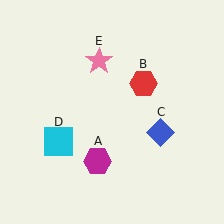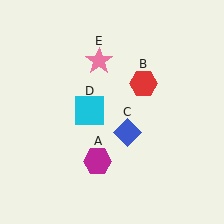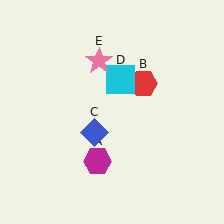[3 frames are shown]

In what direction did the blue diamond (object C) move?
The blue diamond (object C) moved left.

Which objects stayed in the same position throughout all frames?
Magenta hexagon (object A) and red hexagon (object B) and pink star (object E) remained stationary.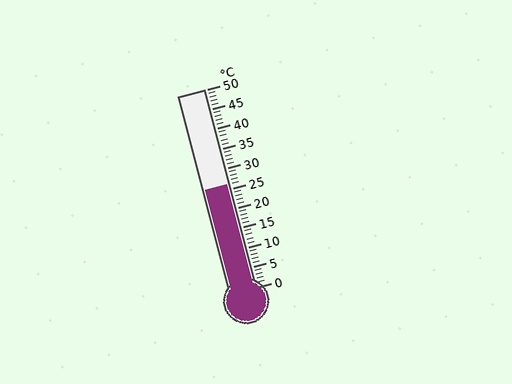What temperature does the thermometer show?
The thermometer shows approximately 26°C.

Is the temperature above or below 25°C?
The temperature is above 25°C.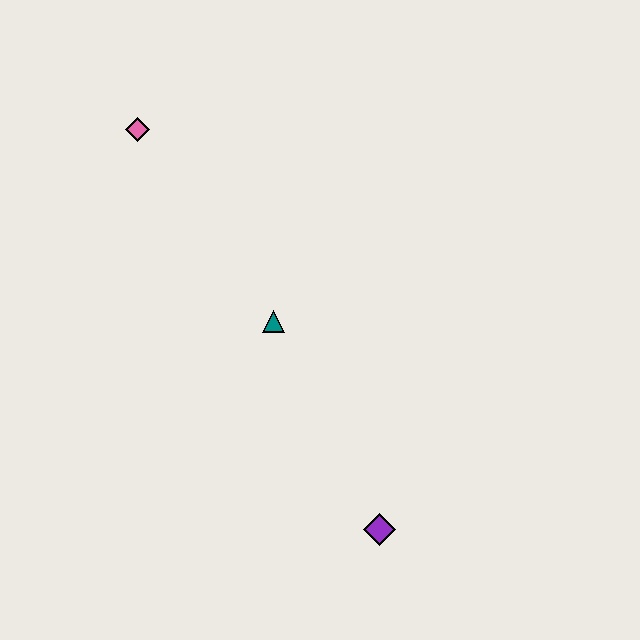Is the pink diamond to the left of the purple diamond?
Yes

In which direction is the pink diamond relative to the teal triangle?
The pink diamond is above the teal triangle.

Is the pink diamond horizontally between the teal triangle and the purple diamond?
No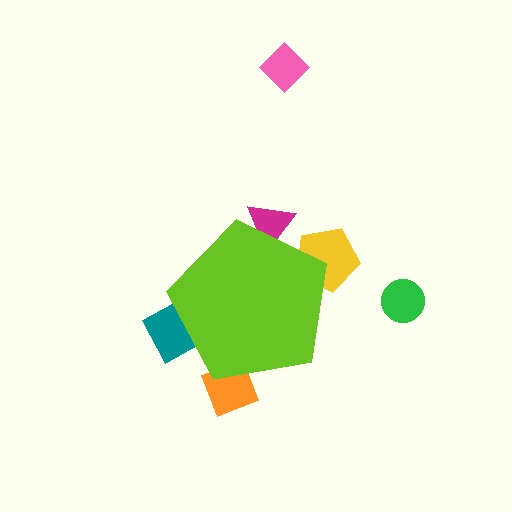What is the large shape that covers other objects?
A lime pentagon.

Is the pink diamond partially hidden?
No, the pink diamond is fully visible.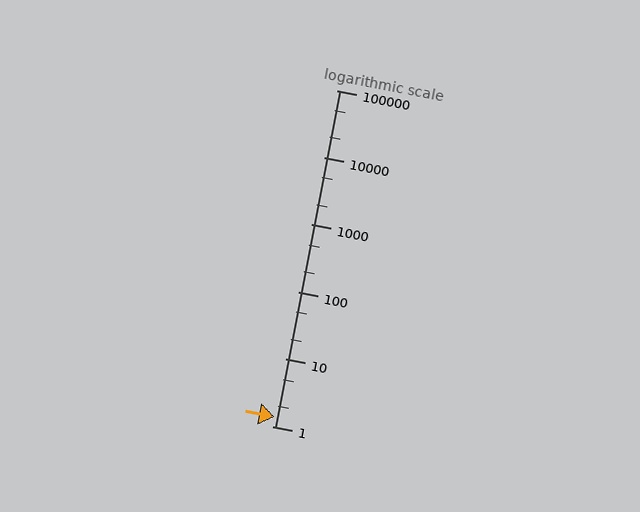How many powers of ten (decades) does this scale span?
The scale spans 5 decades, from 1 to 100000.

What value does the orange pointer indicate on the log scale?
The pointer indicates approximately 1.4.